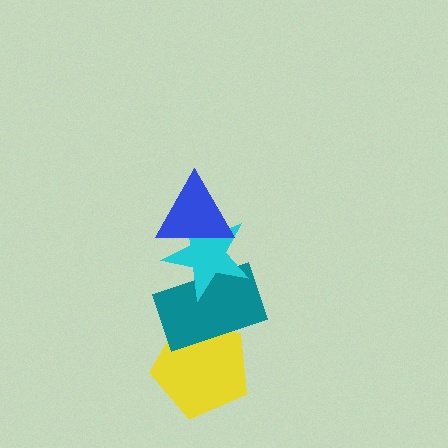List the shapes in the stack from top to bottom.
From top to bottom: the blue triangle, the cyan star, the teal rectangle, the yellow pentagon.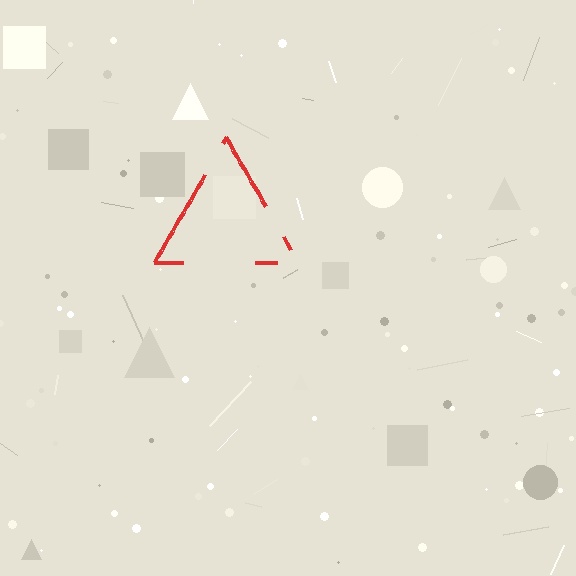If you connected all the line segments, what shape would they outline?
They would outline a triangle.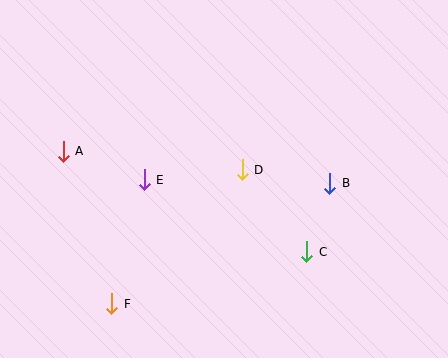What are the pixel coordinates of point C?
Point C is at (307, 252).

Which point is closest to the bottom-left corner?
Point F is closest to the bottom-left corner.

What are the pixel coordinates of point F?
Point F is at (112, 304).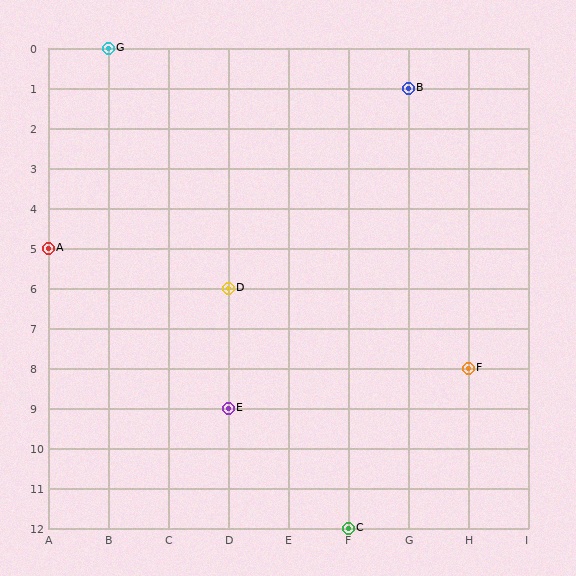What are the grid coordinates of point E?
Point E is at grid coordinates (D, 9).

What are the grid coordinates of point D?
Point D is at grid coordinates (D, 6).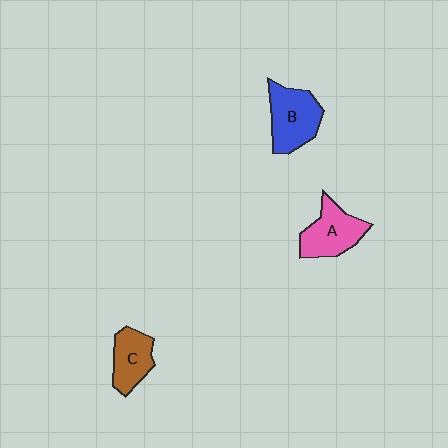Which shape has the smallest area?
Shape C (brown).